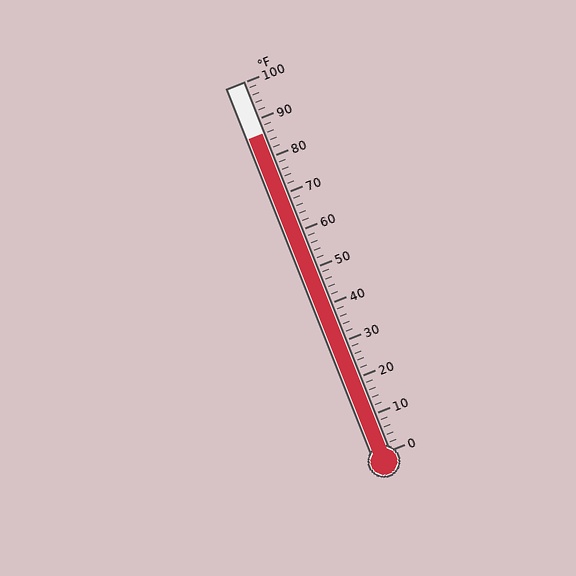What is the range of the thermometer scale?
The thermometer scale ranges from 0°F to 100°F.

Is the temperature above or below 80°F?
The temperature is above 80°F.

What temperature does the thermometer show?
The thermometer shows approximately 86°F.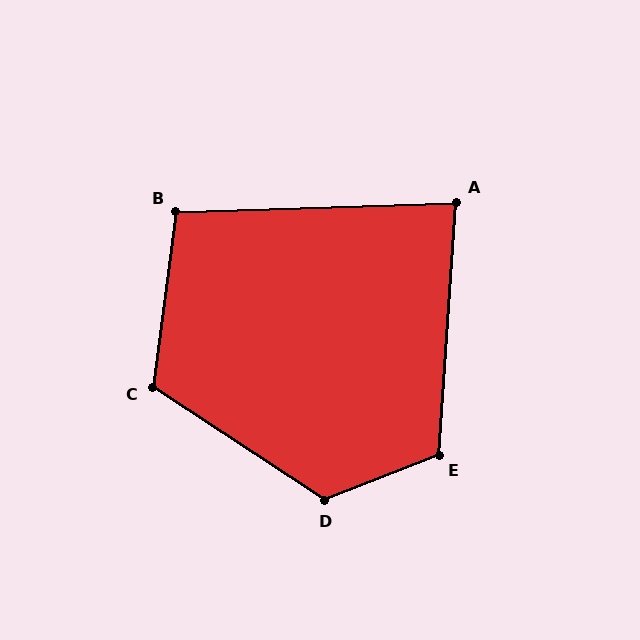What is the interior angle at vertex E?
Approximately 115 degrees (obtuse).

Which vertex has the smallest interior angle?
A, at approximately 84 degrees.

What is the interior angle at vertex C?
Approximately 116 degrees (obtuse).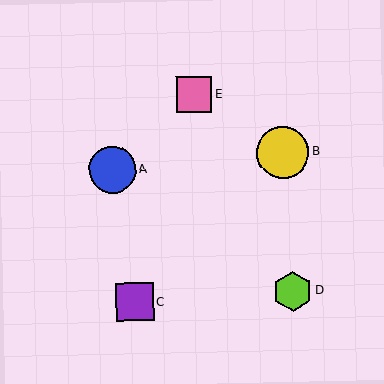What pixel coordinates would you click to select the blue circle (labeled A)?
Click at (112, 170) to select the blue circle A.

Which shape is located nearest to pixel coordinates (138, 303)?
The purple square (labeled C) at (135, 302) is nearest to that location.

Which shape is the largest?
The yellow circle (labeled B) is the largest.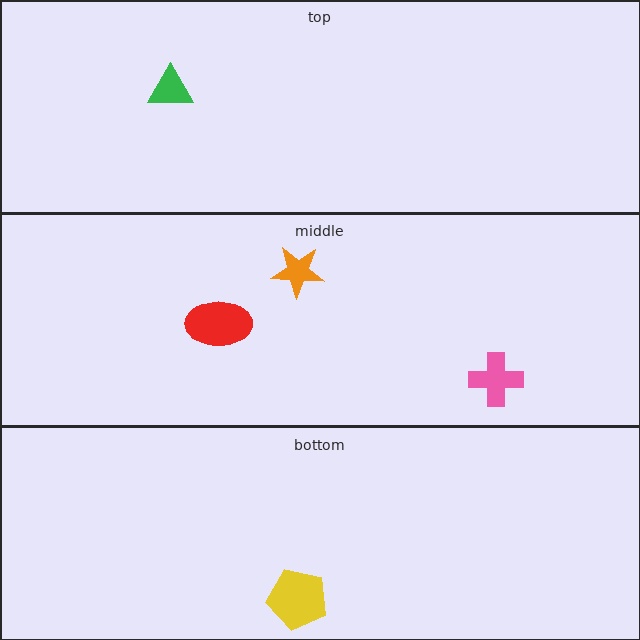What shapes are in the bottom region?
The yellow pentagon.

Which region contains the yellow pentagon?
The bottom region.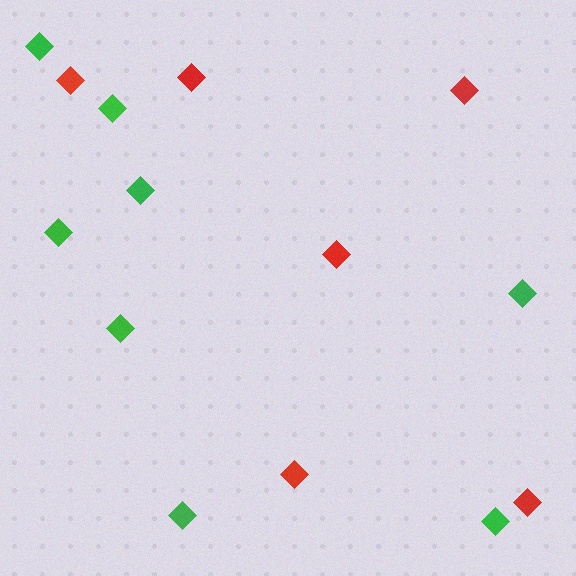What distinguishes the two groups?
There are 2 groups: one group of red diamonds (6) and one group of green diamonds (8).